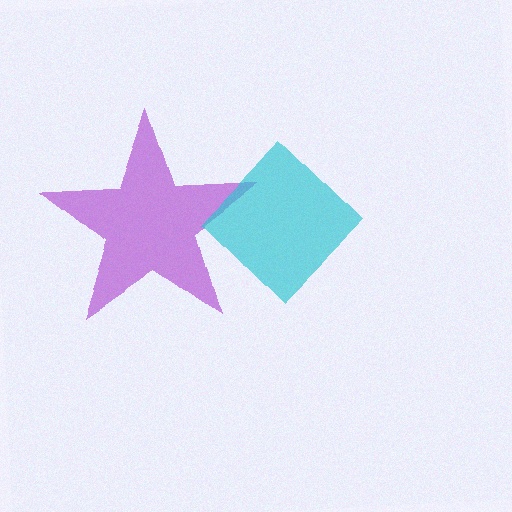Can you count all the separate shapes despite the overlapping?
Yes, there are 2 separate shapes.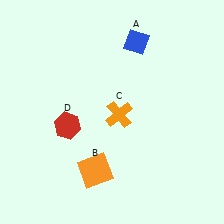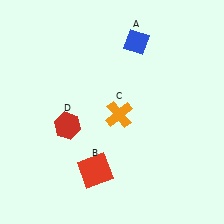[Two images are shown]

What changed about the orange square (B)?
In Image 1, B is orange. In Image 2, it changed to red.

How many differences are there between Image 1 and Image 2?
There is 1 difference between the two images.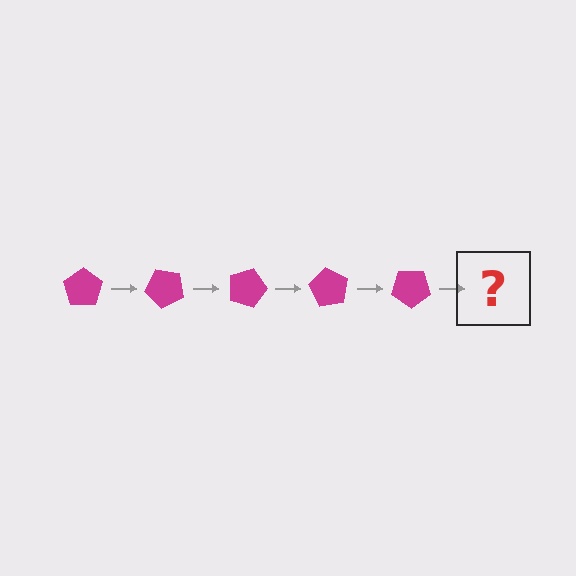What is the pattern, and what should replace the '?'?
The pattern is that the pentagon rotates 45 degrees each step. The '?' should be a magenta pentagon rotated 225 degrees.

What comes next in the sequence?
The next element should be a magenta pentagon rotated 225 degrees.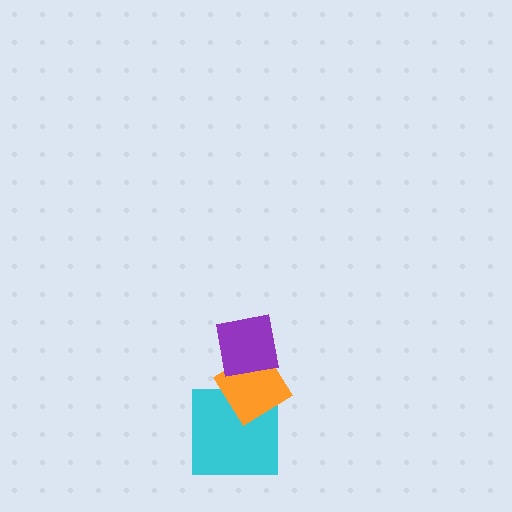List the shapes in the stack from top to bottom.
From top to bottom: the purple square, the orange diamond, the cyan square.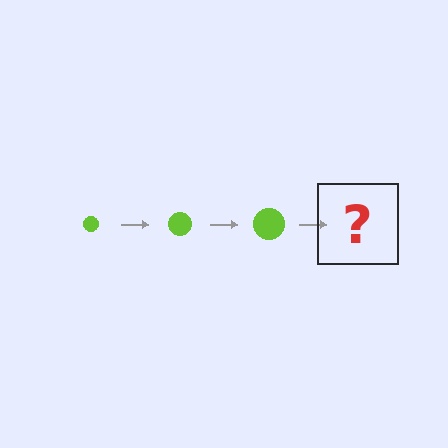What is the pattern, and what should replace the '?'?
The pattern is that the circle gets progressively larger each step. The '?' should be a lime circle, larger than the previous one.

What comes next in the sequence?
The next element should be a lime circle, larger than the previous one.